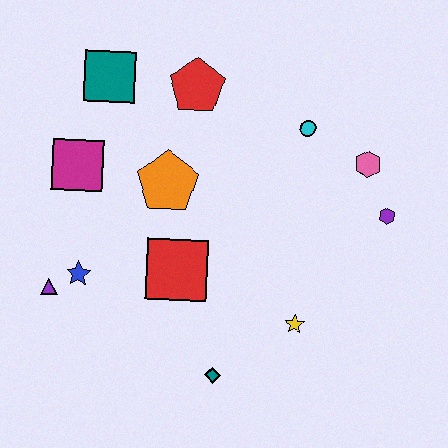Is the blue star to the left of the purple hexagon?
Yes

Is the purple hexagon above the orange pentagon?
No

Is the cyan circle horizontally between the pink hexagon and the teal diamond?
Yes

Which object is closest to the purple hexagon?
The pink hexagon is closest to the purple hexagon.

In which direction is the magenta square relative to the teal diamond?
The magenta square is above the teal diamond.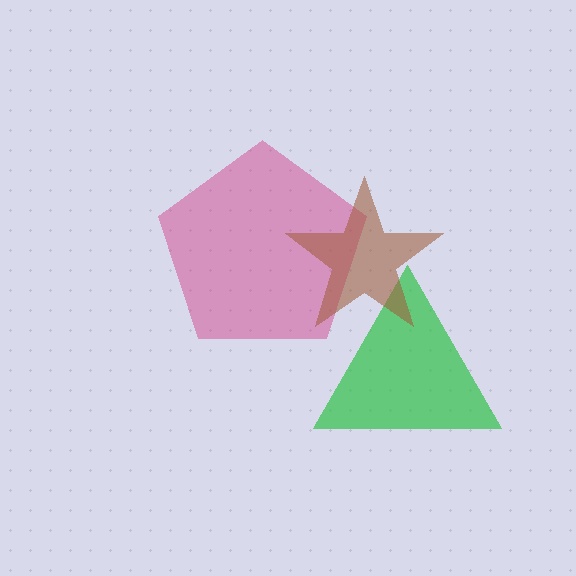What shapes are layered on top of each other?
The layered shapes are: a green triangle, a magenta pentagon, a brown star.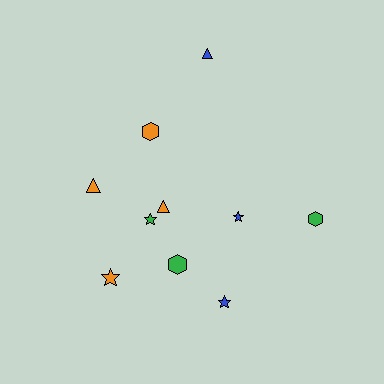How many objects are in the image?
There are 10 objects.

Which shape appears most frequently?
Star, with 4 objects.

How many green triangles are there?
There are no green triangles.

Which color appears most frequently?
Orange, with 4 objects.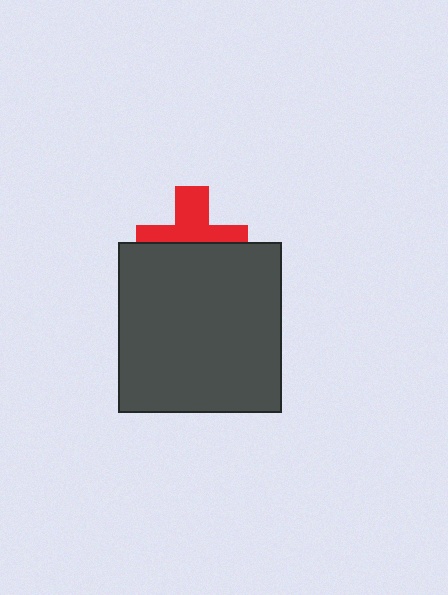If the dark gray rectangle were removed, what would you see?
You would see the complete red cross.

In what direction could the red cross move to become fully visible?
The red cross could move up. That would shift it out from behind the dark gray rectangle entirely.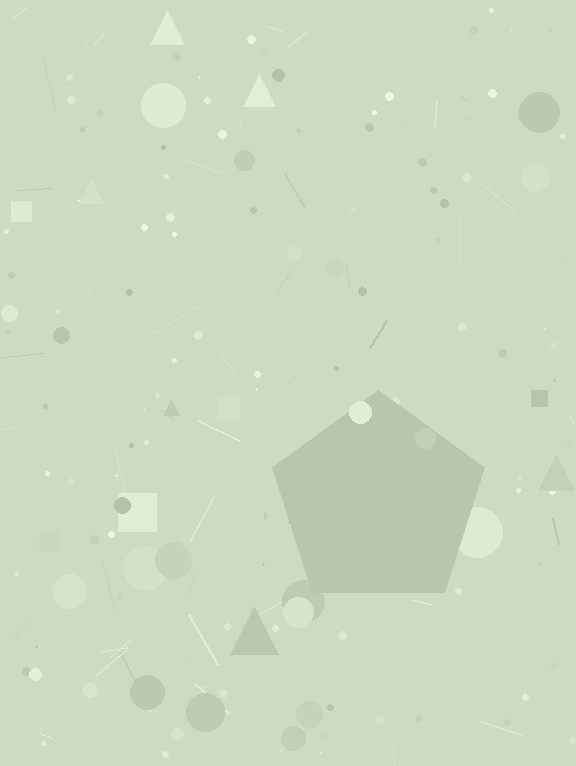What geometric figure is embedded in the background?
A pentagon is embedded in the background.